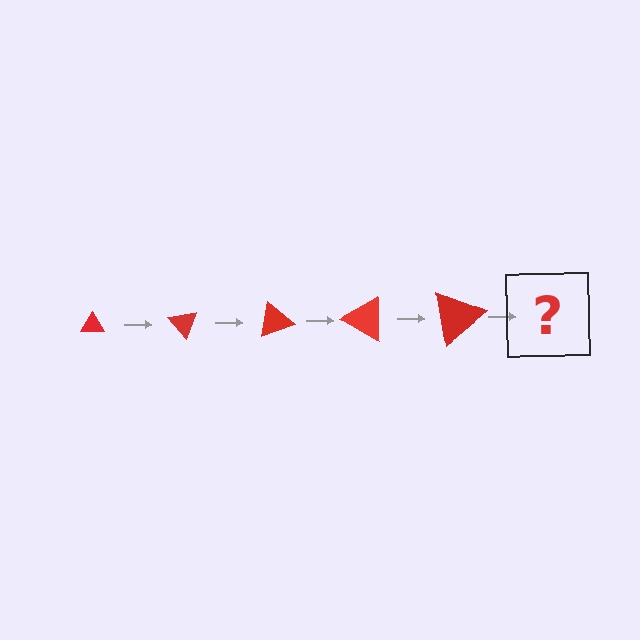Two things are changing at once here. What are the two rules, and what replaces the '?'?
The two rules are that the triangle grows larger each step and it rotates 50 degrees each step. The '?' should be a triangle, larger than the previous one and rotated 250 degrees from the start.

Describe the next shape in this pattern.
It should be a triangle, larger than the previous one and rotated 250 degrees from the start.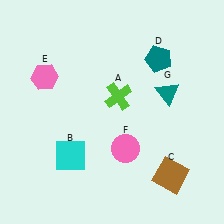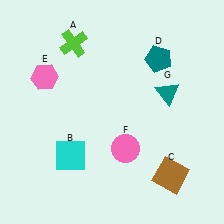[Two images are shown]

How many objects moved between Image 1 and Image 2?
1 object moved between the two images.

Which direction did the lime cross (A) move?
The lime cross (A) moved up.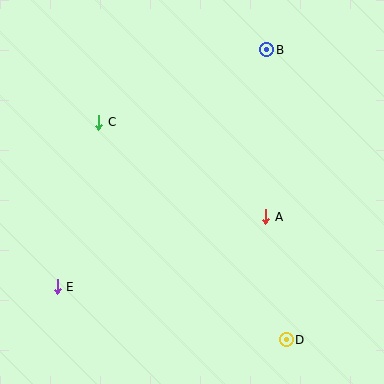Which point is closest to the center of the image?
Point A at (266, 217) is closest to the center.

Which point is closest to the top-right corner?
Point B is closest to the top-right corner.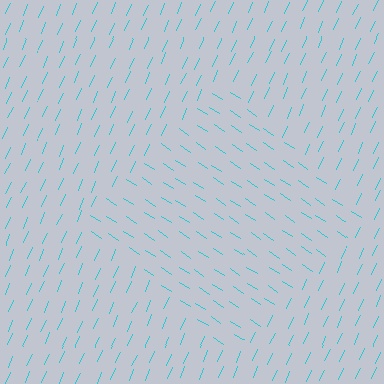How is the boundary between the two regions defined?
The boundary is defined purely by a change in line orientation (approximately 80 degrees difference). All lines are the same color and thickness.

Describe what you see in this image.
The image is filled with small cyan line segments. A diamond region in the image has lines oriented differently from the surrounding lines, creating a visible texture boundary.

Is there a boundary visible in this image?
Yes, there is a texture boundary formed by a change in line orientation.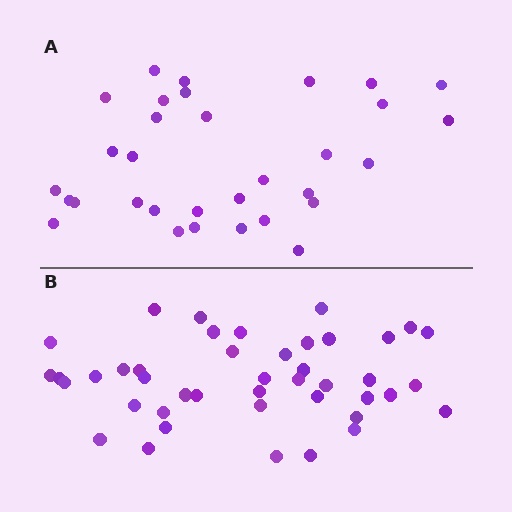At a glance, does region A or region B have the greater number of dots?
Region B (the bottom region) has more dots.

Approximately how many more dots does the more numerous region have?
Region B has roughly 12 or so more dots than region A.